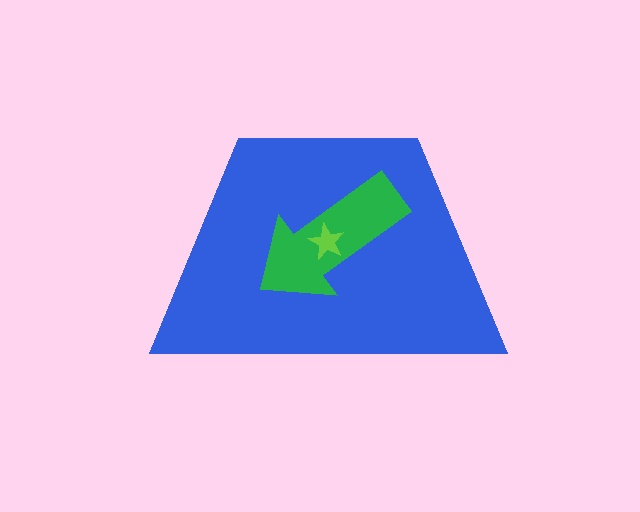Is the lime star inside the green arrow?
Yes.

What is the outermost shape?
The blue trapezoid.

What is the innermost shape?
The lime star.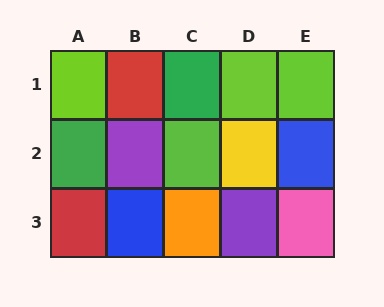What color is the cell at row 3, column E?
Pink.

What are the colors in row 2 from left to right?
Green, purple, lime, yellow, blue.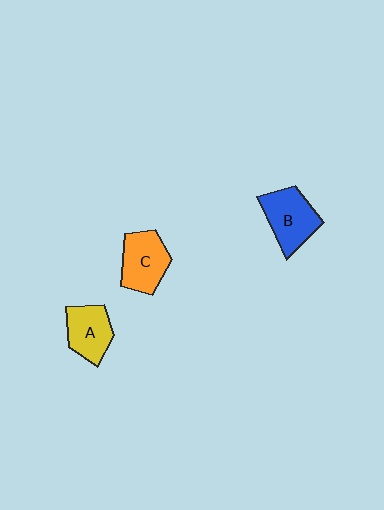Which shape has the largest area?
Shape B (blue).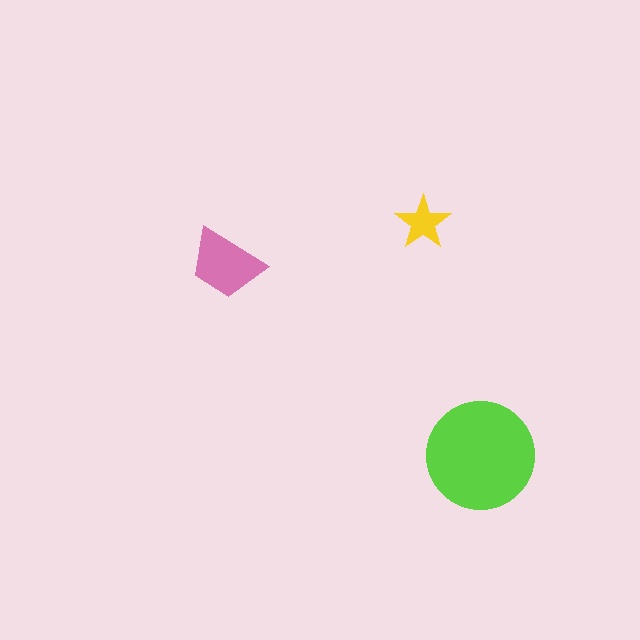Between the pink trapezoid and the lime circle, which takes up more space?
The lime circle.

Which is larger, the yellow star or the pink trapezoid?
The pink trapezoid.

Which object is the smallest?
The yellow star.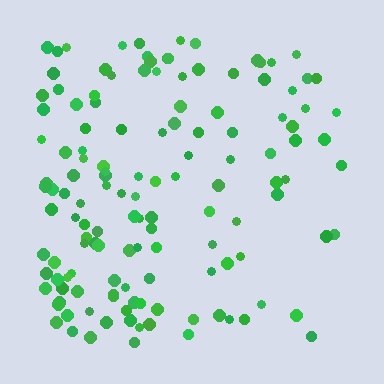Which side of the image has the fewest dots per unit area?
The right.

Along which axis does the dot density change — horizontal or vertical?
Horizontal.